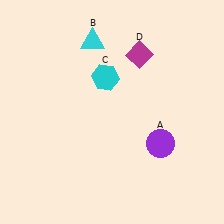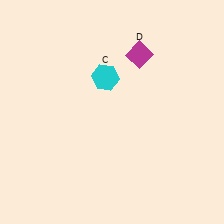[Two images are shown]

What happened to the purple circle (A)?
The purple circle (A) was removed in Image 2. It was in the bottom-right area of Image 1.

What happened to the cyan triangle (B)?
The cyan triangle (B) was removed in Image 2. It was in the top-left area of Image 1.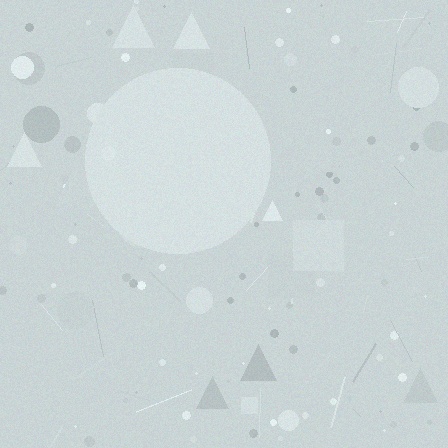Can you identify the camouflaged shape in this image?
The camouflaged shape is a circle.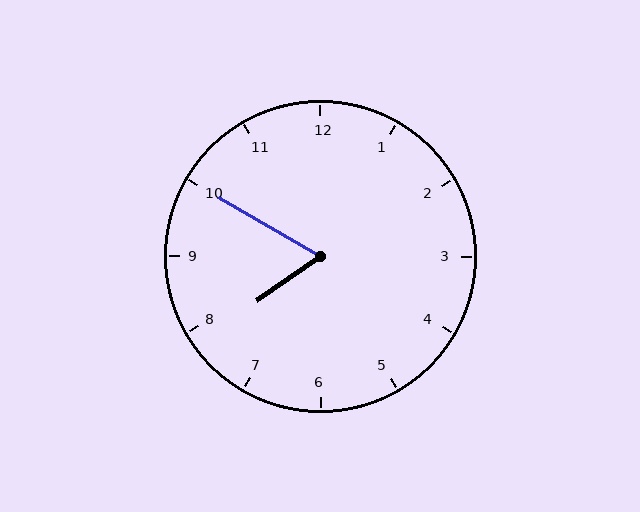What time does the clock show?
7:50.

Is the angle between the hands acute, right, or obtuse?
It is acute.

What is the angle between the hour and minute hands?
Approximately 65 degrees.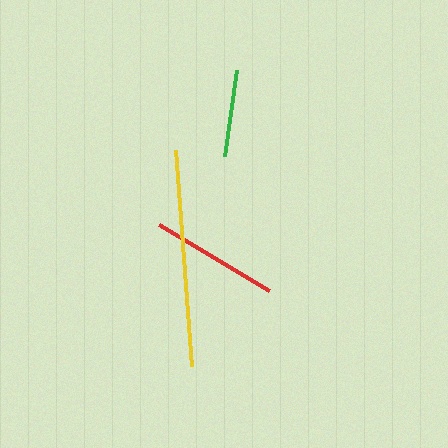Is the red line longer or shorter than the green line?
The red line is longer than the green line.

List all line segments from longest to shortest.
From longest to shortest: yellow, red, green.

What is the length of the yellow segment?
The yellow segment is approximately 217 pixels long.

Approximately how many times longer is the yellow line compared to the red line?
The yellow line is approximately 1.7 times the length of the red line.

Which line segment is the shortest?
The green line is the shortest at approximately 86 pixels.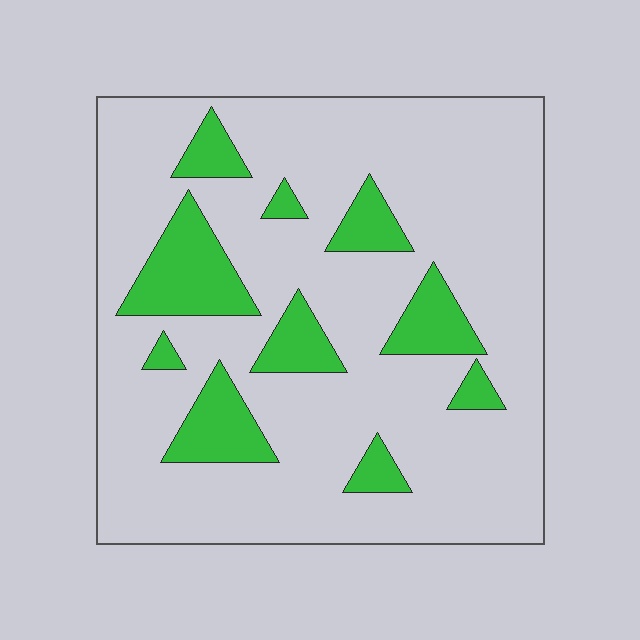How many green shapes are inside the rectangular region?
10.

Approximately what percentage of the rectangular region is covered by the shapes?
Approximately 20%.